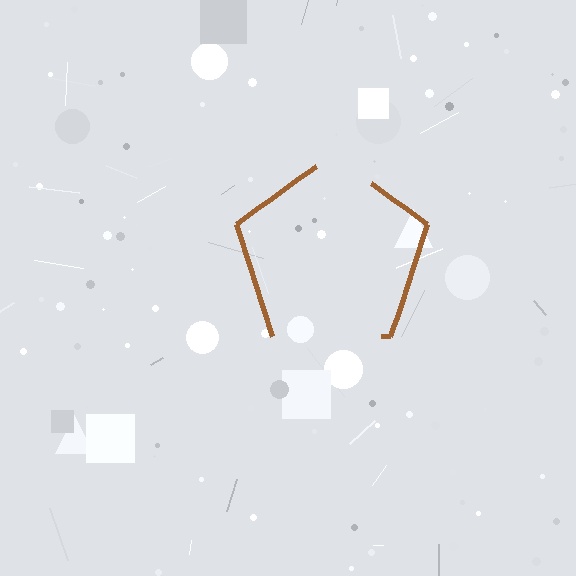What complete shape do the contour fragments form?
The contour fragments form a pentagon.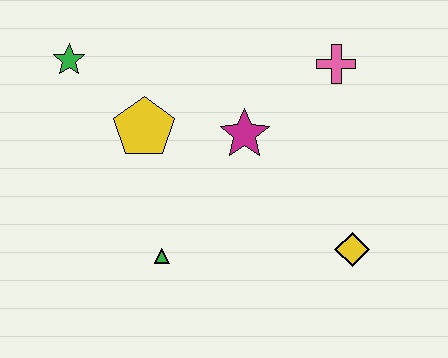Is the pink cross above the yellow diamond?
Yes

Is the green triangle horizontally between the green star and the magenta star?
Yes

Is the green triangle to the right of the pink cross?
No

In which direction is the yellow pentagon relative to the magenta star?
The yellow pentagon is to the left of the magenta star.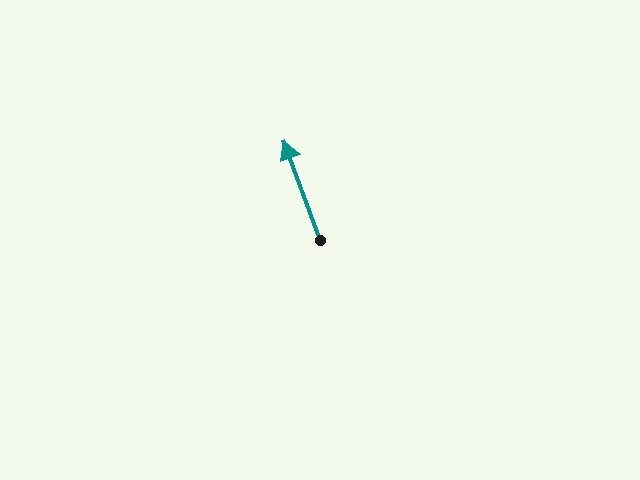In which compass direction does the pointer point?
North.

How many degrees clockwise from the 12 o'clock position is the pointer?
Approximately 340 degrees.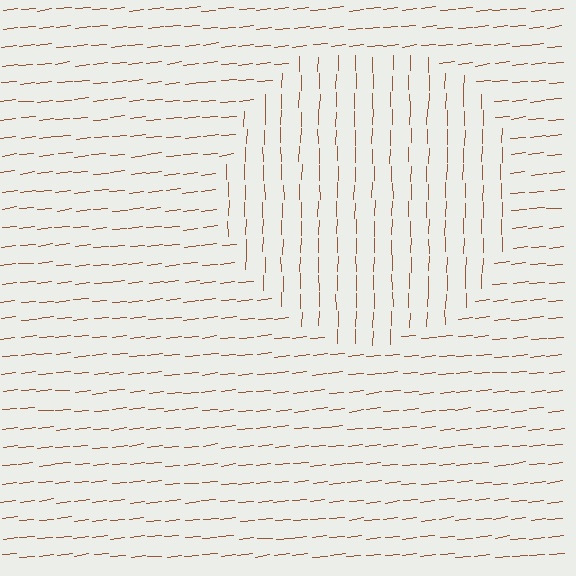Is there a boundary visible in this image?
Yes, there is a texture boundary formed by a change in line orientation.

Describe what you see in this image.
The image is filled with small brown line segments. A circle region in the image has lines oriented differently from the surrounding lines, creating a visible texture boundary.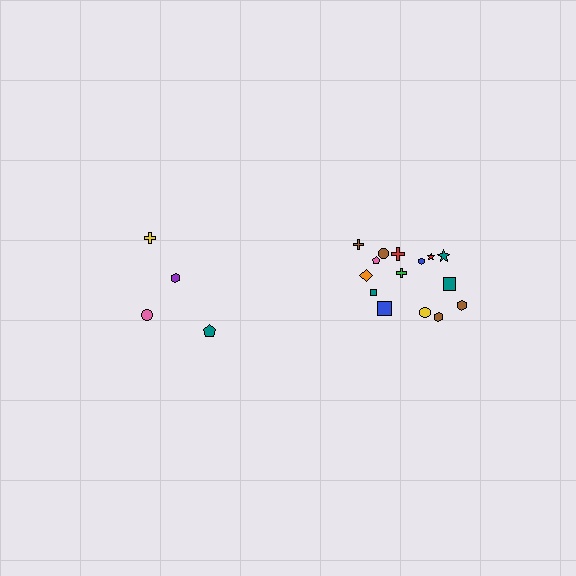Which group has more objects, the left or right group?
The right group.